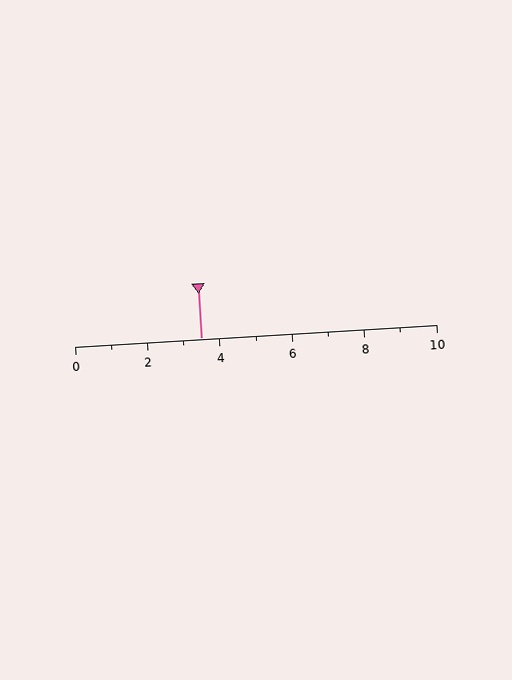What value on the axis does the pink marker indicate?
The marker indicates approximately 3.5.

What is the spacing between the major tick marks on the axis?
The major ticks are spaced 2 apart.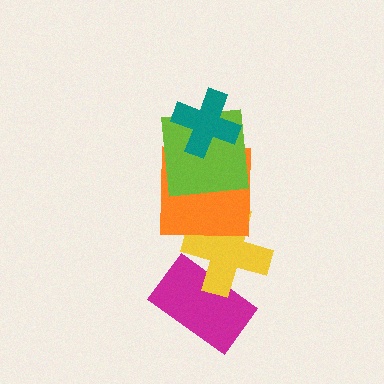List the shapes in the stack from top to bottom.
From top to bottom: the teal cross, the lime square, the orange square, the yellow cross, the magenta rectangle.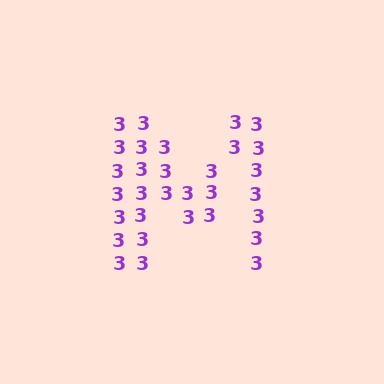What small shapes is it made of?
It is made of small digit 3's.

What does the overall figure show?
The overall figure shows the letter M.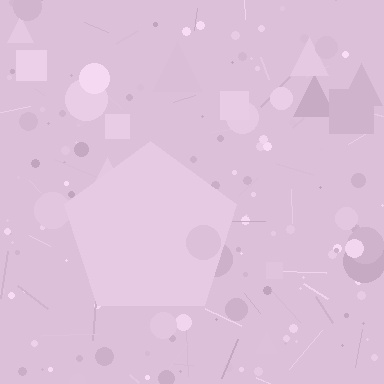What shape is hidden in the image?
A pentagon is hidden in the image.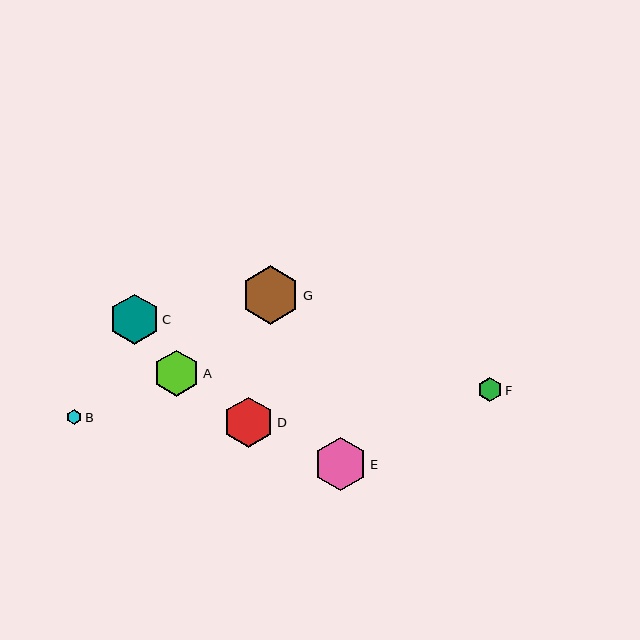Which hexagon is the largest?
Hexagon G is the largest with a size of approximately 58 pixels.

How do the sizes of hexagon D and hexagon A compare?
Hexagon D and hexagon A are approximately the same size.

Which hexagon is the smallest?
Hexagon B is the smallest with a size of approximately 15 pixels.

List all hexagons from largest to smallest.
From largest to smallest: G, E, C, D, A, F, B.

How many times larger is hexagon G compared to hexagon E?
Hexagon G is approximately 1.1 times the size of hexagon E.